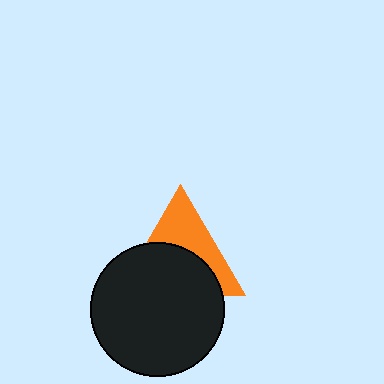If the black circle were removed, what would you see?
You would see the complete orange triangle.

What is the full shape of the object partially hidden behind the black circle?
The partially hidden object is an orange triangle.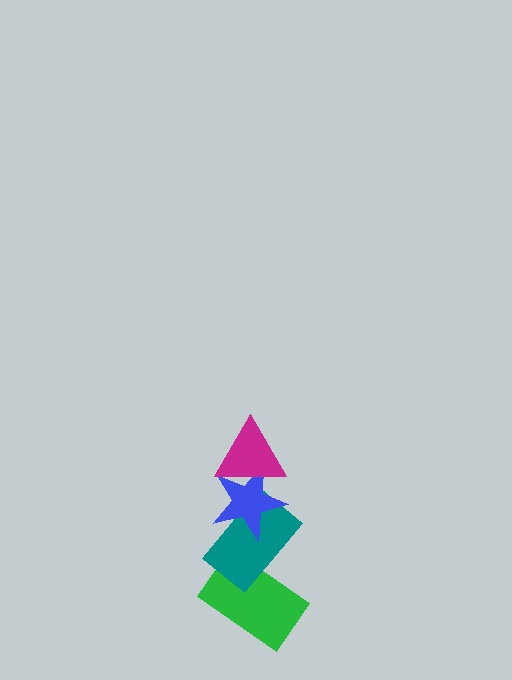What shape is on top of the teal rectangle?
The blue star is on top of the teal rectangle.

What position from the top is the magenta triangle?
The magenta triangle is 1st from the top.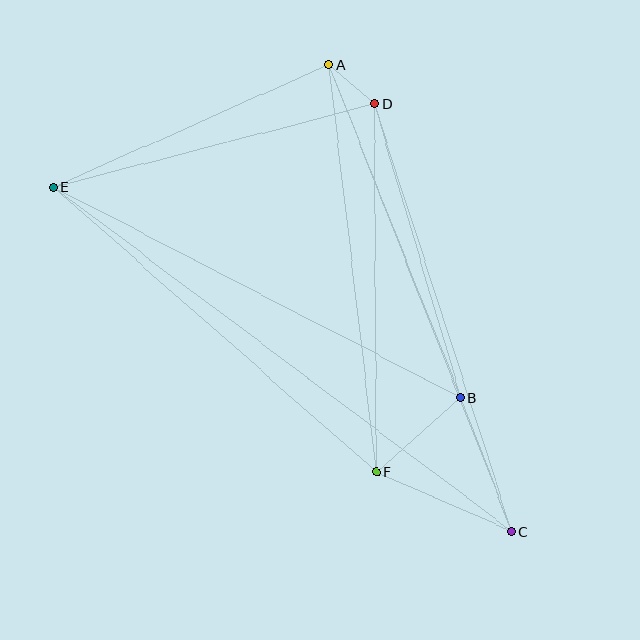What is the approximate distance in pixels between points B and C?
The distance between B and C is approximately 143 pixels.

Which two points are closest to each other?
Points A and D are closest to each other.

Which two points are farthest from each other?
Points C and E are farthest from each other.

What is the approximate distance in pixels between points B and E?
The distance between B and E is approximately 458 pixels.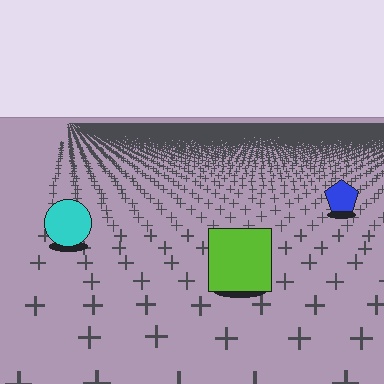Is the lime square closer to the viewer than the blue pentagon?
Yes. The lime square is closer — you can tell from the texture gradient: the ground texture is coarser near it.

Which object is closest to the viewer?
The lime square is closest. The texture marks near it are larger and more spread out.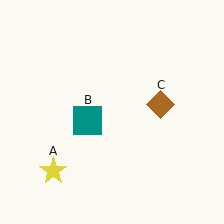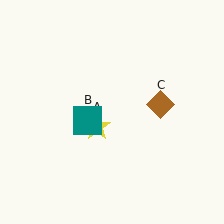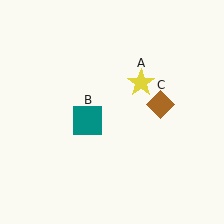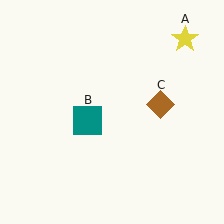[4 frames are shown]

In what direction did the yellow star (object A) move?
The yellow star (object A) moved up and to the right.